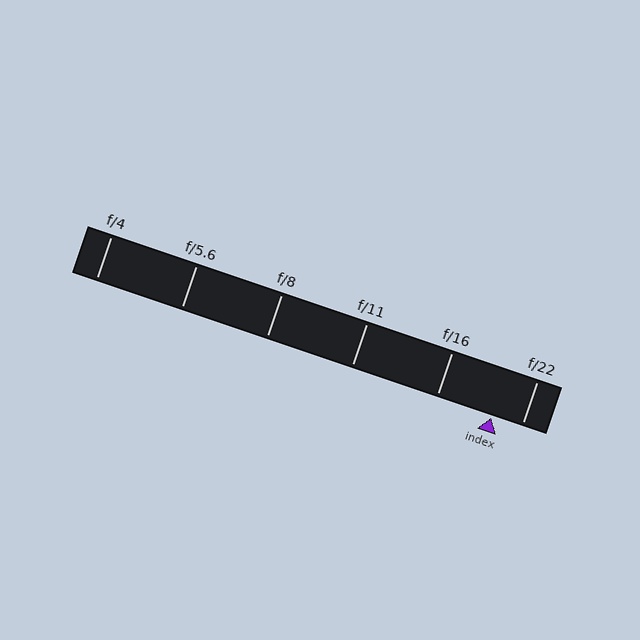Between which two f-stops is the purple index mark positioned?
The index mark is between f/16 and f/22.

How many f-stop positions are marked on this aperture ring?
There are 6 f-stop positions marked.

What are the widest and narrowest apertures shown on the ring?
The widest aperture shown is f/4 and the narrowest is f/22.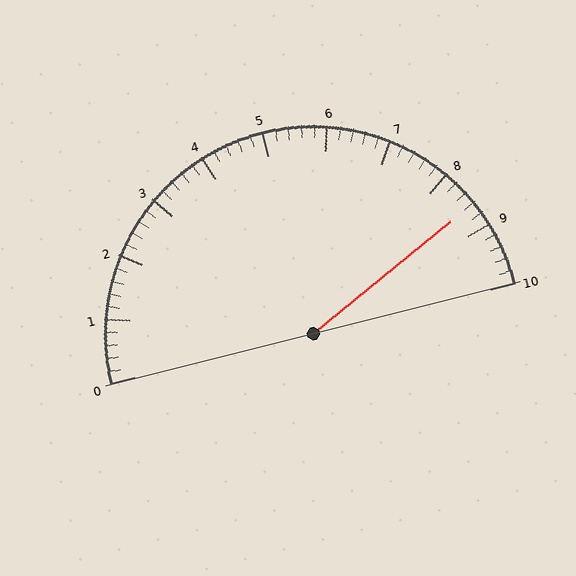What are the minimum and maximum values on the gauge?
The gauge ranges from 0 to 10.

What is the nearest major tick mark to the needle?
The nearest major tick mark is 9.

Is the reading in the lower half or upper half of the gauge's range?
The reading is in the upper half of the range (0 to 10).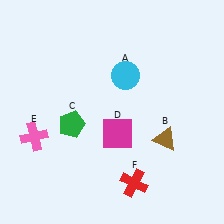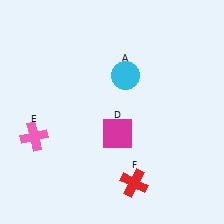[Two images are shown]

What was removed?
The brown triangle (B), the green pentagon (C) were removed in Image 2.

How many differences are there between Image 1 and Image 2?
There are 2 differences between the two images.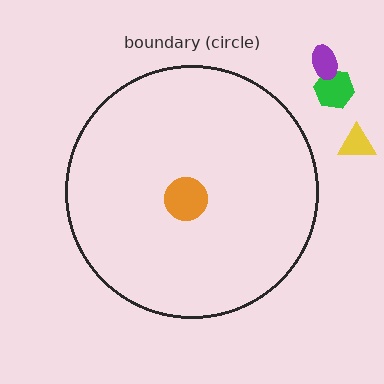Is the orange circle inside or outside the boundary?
Inside.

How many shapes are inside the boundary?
1 inside, 3 outside.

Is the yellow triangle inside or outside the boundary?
Outside.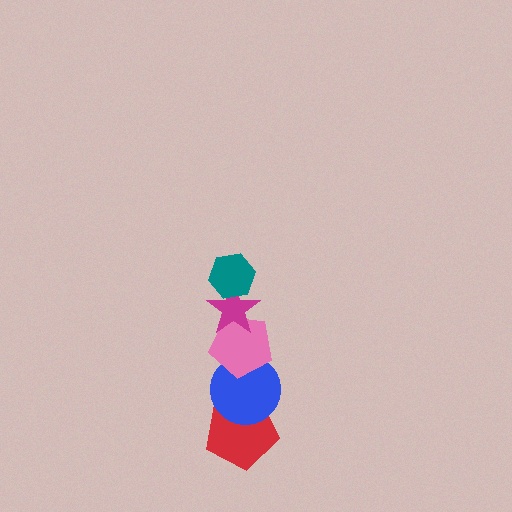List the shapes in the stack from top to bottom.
From top to bottom: the teal hexagon, the magenta star, the pink pentagon, the blue circle, the red pentagon.